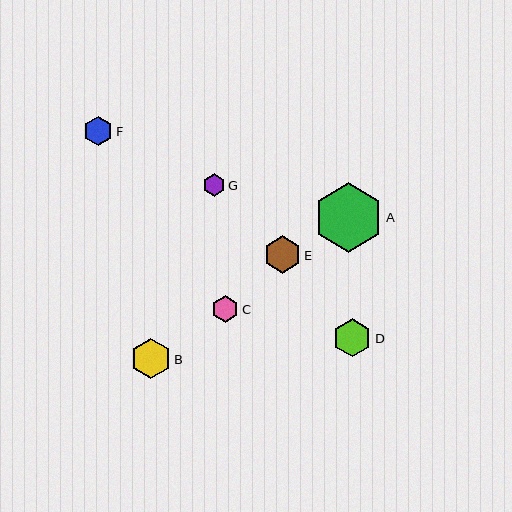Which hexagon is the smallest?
Hexagon G is the smallest with a size of approximately 23 pixels.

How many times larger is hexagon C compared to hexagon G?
Hexagon C is approximately 1.2 times the size of hexagon G.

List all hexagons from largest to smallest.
From largest to smallest: A, B, D, E, F, C, G.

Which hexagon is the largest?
Hexagon A is the largest with a size of approximately 69 pixels.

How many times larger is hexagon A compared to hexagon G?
Hexagon A is approximately 3.0 times the size of hexagon G.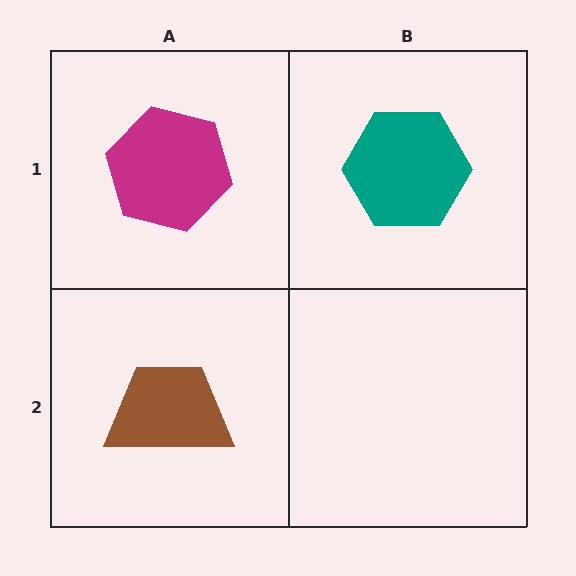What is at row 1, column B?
A teal hexagon.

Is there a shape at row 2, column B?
No, that cell is empty.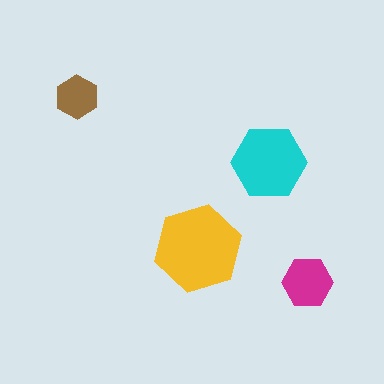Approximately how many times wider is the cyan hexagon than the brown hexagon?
About 1.5 times wider.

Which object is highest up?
The brown hexagon is topmost.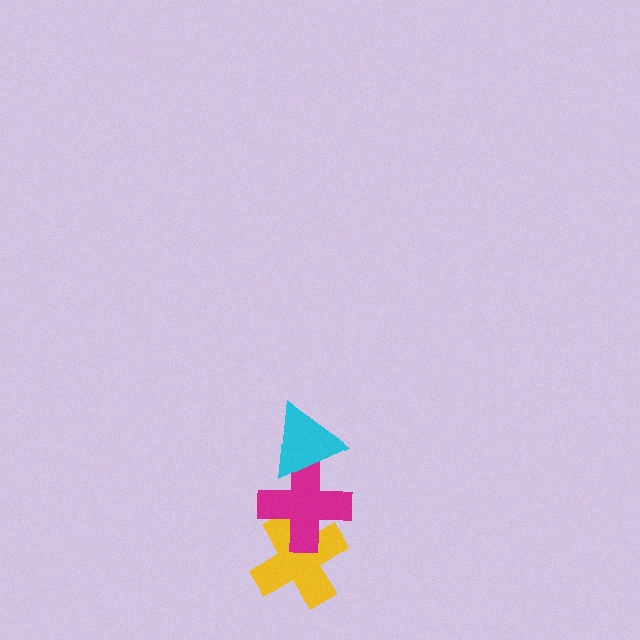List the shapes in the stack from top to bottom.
From top to bottom: the cyan triangle, the magenta cross, the yellow cross.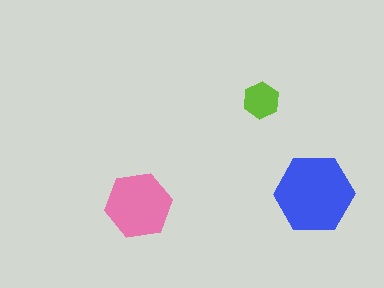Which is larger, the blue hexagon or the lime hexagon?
The blue one.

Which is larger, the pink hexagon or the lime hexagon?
The pink one.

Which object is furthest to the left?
The pink hexagon is leftmost.